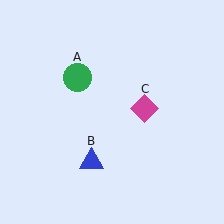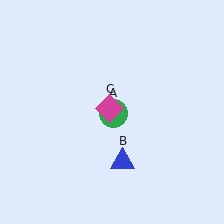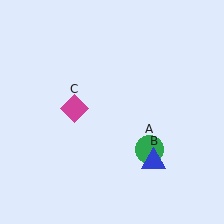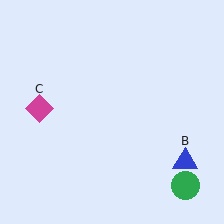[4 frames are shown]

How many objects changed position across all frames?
3 objects changed position: green circle (object A), blue triangle (object B), magenta diamond (object C).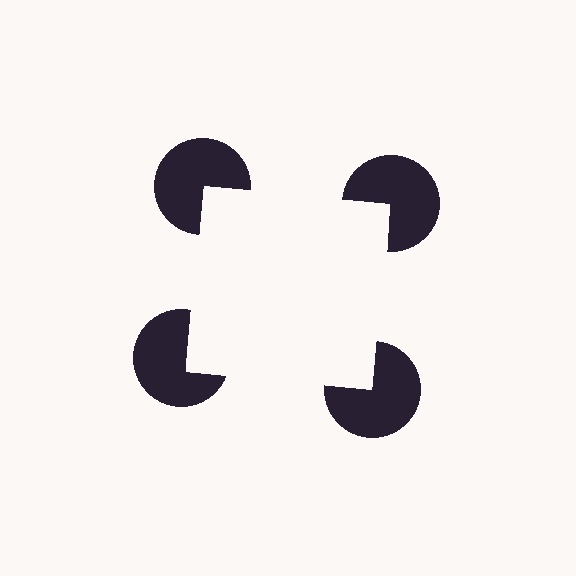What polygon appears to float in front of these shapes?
An illusory square — its edges are inferred from the aligned wedge cuts in the pac-man discs, not physically drawn.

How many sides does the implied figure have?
4 sides.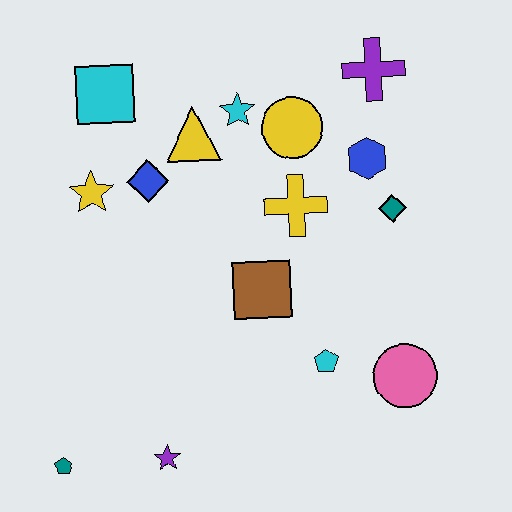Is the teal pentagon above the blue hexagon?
No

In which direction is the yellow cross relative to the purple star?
The yellow cross is above the purple star.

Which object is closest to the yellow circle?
The cyan star is closest to the yellow circle.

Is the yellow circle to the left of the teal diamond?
Yes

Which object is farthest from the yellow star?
The pink circle is farthest from the yellow star.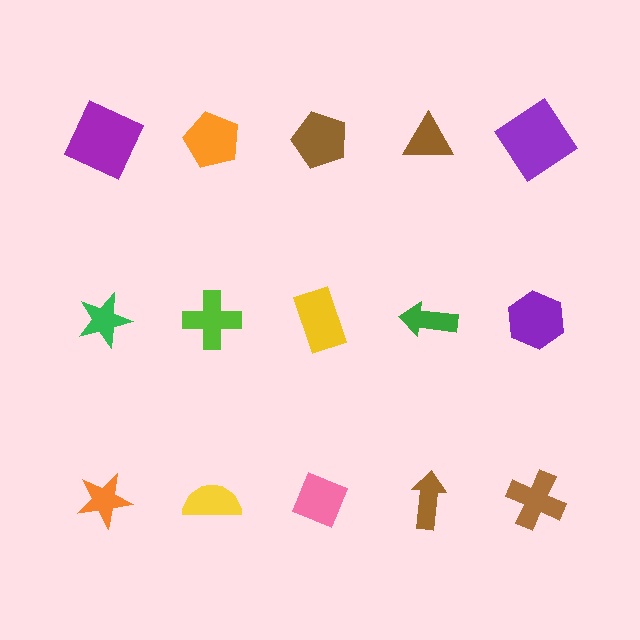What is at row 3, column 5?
A brown cross.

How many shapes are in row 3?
5 shapes.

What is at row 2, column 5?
A purple hexagon.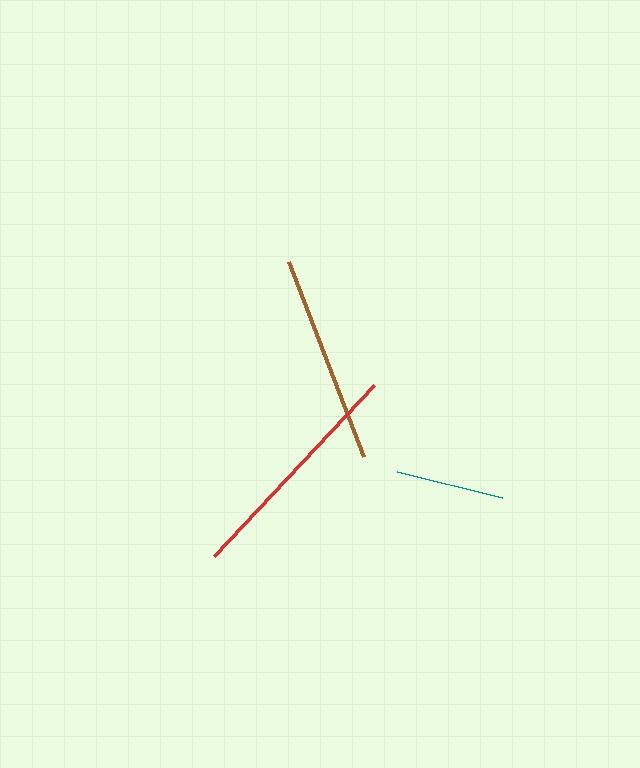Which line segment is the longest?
The red line is the longest at approximately 234 pixels.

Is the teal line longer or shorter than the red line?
The red line is longer than the teal line.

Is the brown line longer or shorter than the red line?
The red line is longer than the brown line.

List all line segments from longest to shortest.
From longest to shortest: red, brown, teal.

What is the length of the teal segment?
The teal segment is approximately 107 pixels long.